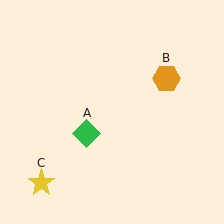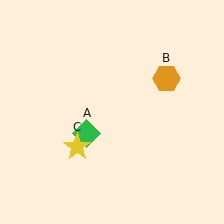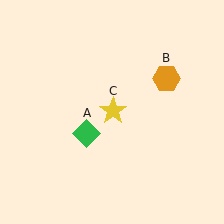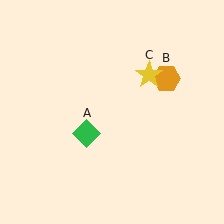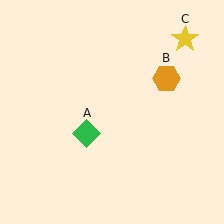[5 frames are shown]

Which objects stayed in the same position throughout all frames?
Green diamond (object A) and orange hexagon (object B) remained stationary.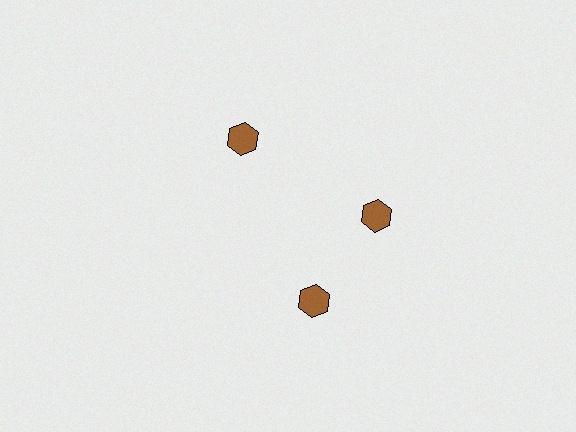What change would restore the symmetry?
The symmetry would be restored by rotating it back into even spacing with its neighbors so that all 3 hexagons sit at equal angles and equal distance from the center.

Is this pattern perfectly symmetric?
No. The 3 brown hexagons are arranged in a ring, but one element near the 7 o'clock position is rotated out of alignment along the ring, breaking the 3-fold rotational symmetry.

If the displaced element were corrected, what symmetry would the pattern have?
It would have 3-fold rotational symmetry — the pattern would map onto itself every 120 degrees.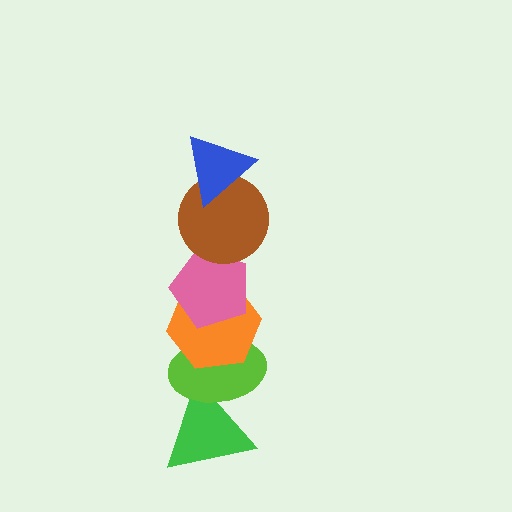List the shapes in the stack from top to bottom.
From top to bottom: the blue triangle, the brown circle, the pink pentagon, the orange hexagon, the lime ellipse, the green triangle.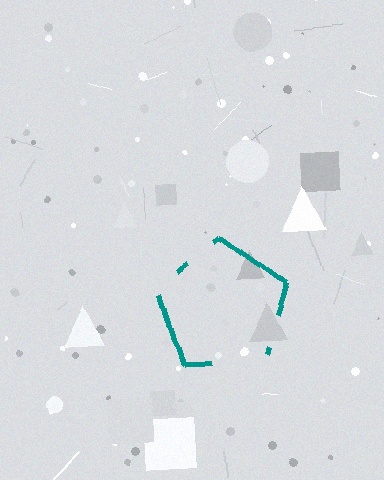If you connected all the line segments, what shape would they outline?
They would outline a pentagon.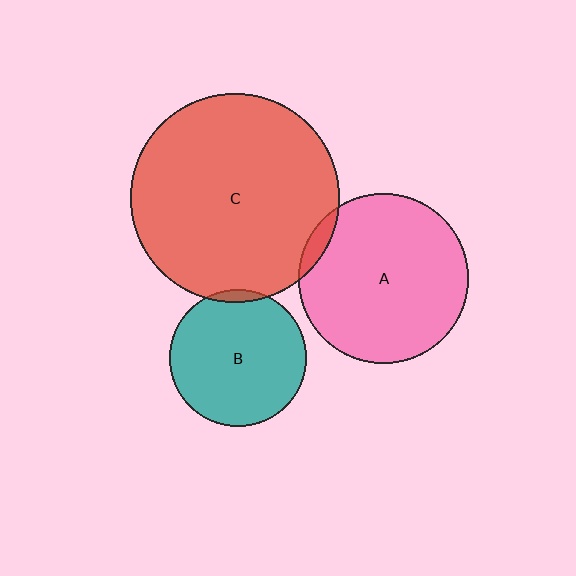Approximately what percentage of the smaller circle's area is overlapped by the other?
Approximately 5%.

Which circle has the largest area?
Circle C (red).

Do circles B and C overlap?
Yes.